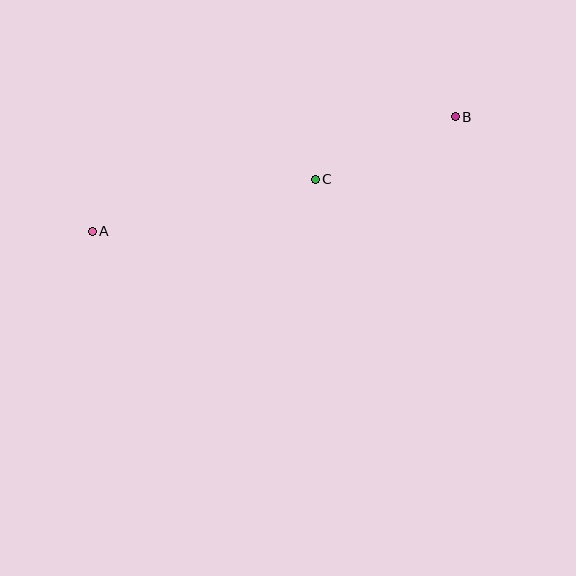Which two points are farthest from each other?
Points A and B are farthest from each other.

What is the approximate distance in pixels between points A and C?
The distance between A and C is approximately 229 pixels.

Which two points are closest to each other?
Points B and C are closest to each other.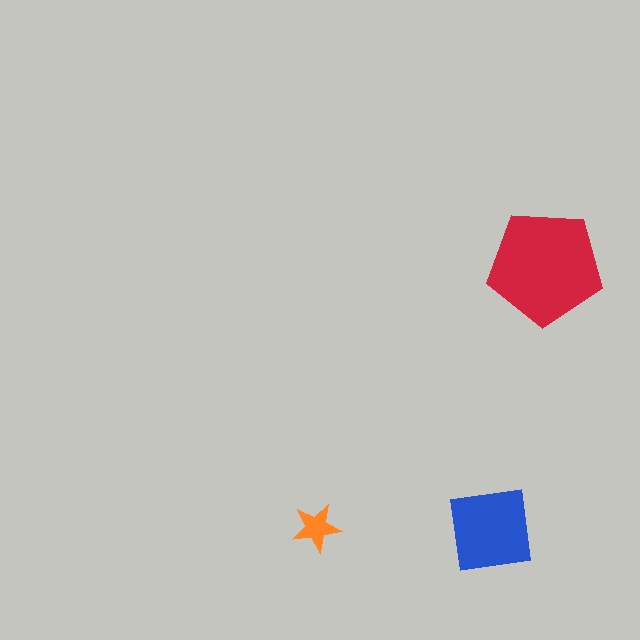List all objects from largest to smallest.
The red pentagon, the blue square, the orange star.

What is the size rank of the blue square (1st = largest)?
2nd.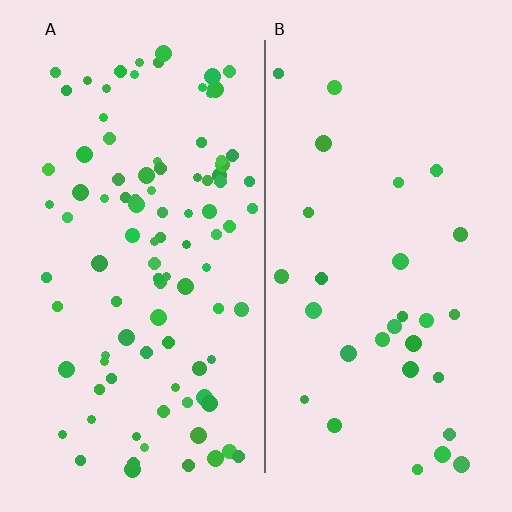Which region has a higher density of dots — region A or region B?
A (the left).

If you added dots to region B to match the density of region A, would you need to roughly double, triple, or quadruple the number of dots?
Approximately triple.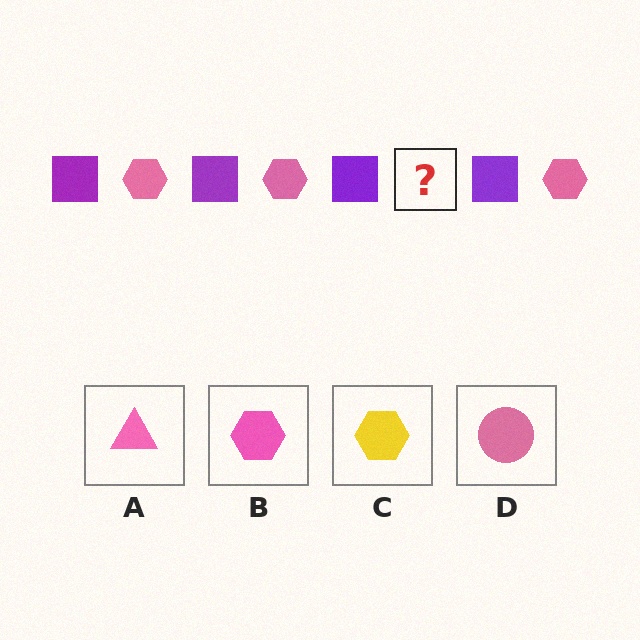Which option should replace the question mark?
Option B.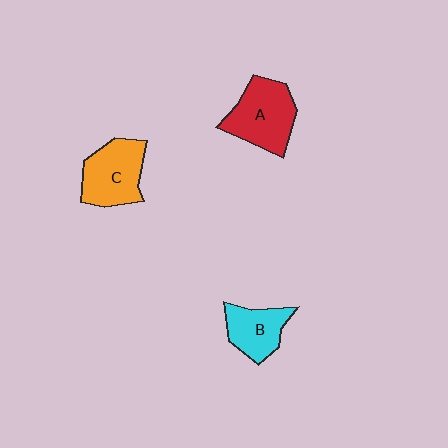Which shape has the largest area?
Shape A (red).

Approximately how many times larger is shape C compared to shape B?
Approximately 1.3 times.